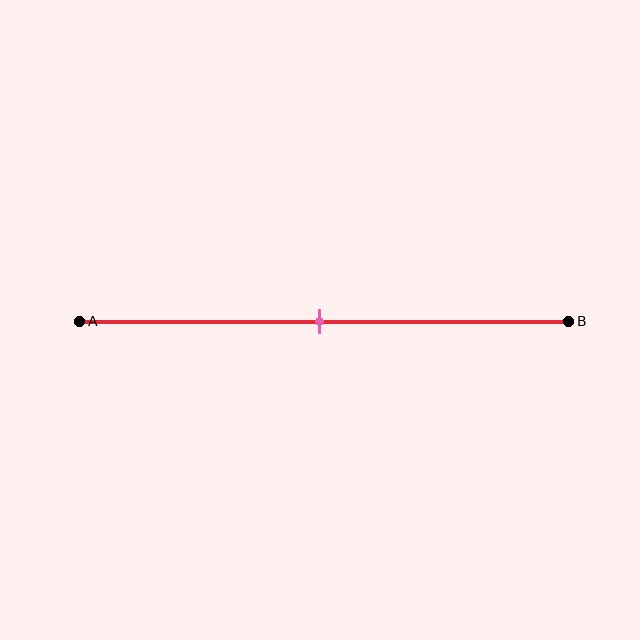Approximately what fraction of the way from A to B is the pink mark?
The pink mark is approximately 50% of the way from A to B.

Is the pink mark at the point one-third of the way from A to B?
No, the mark is at about 50% from A, not at the 33% one-third point.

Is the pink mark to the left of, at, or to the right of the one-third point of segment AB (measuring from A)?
The pink mark is to the right of the one-third point of segment AB.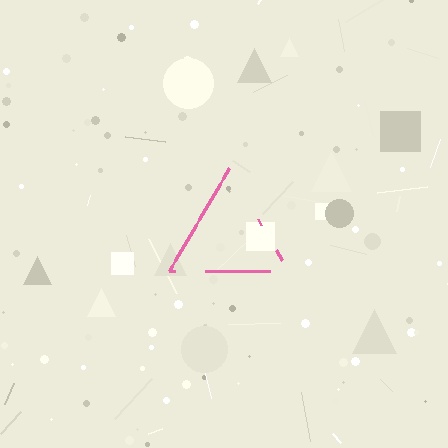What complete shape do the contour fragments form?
The contour fragments form a triangle.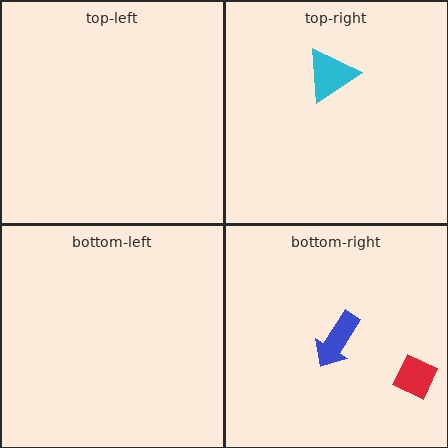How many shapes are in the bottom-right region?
2.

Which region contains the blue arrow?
The bottom-right region.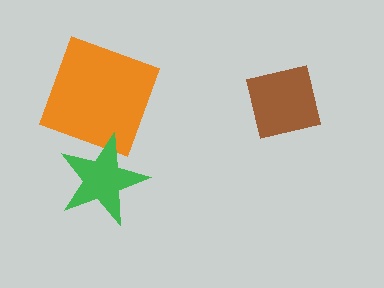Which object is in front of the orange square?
The green star is in front of the orange square.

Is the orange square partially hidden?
Yes, it is partially covered by another shape.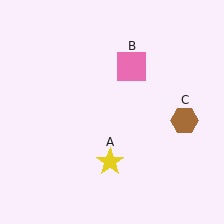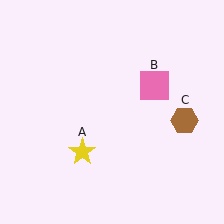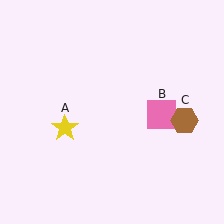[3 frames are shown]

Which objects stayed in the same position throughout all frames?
Brown hexagon (object C) remained stationary.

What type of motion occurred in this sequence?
The yellow star (object A), pink square (object B) rotated clockwise around the center of the scene.